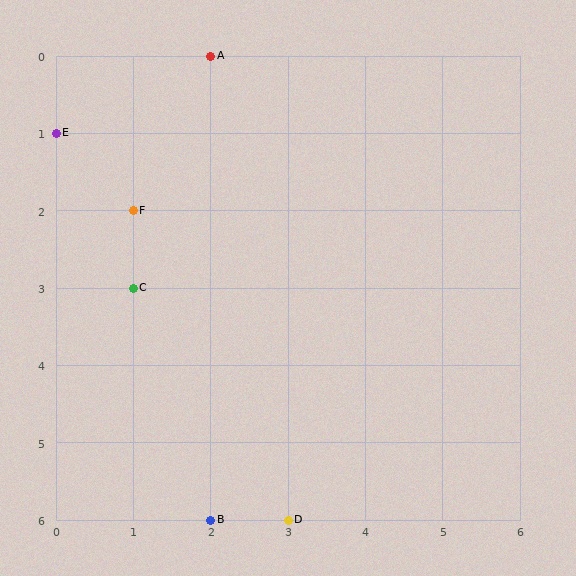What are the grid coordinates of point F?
Point F is at grid coordinates (1, 2).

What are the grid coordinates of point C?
Point C is at grid coordinates (1, 3).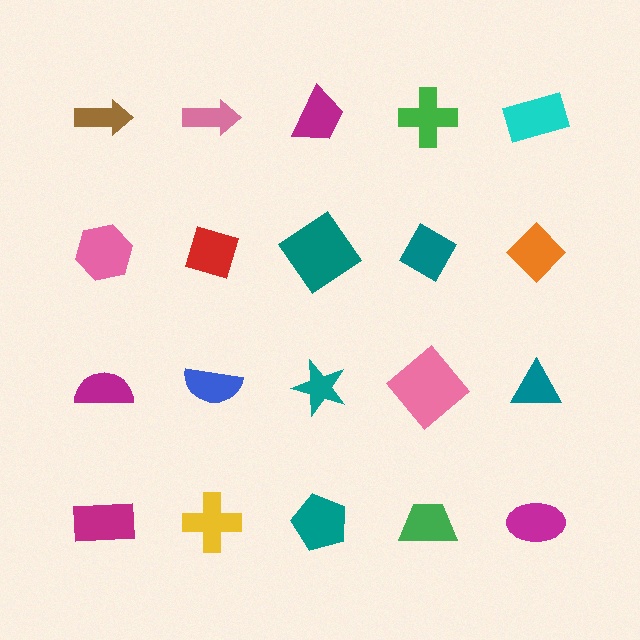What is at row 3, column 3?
A teal star.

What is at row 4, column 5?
A magenta ellipse.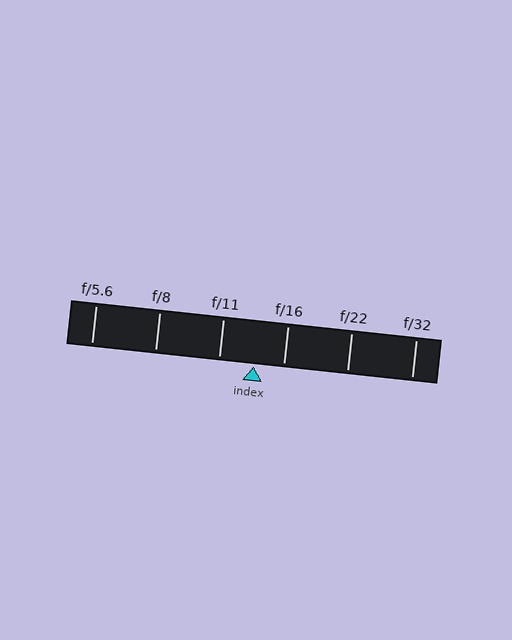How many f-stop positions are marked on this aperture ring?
There are 6 f-stop positions marked.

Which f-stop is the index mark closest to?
The index mark is closest to f/16.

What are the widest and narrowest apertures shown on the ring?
The widest aperture shown is f/5.6 and the narrowest is f/32.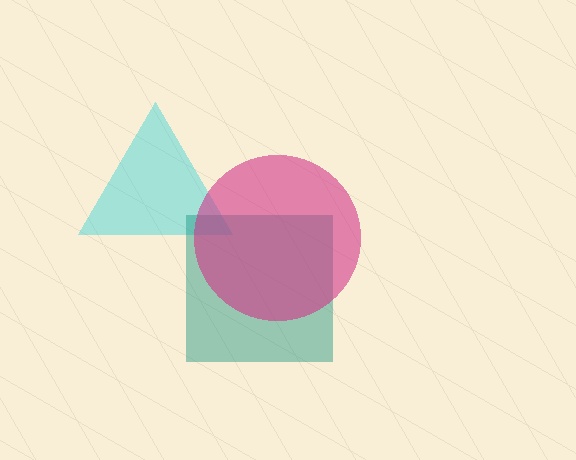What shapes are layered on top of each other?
The layered shapes are: a cyan triangle, a teal square, a magenta circle.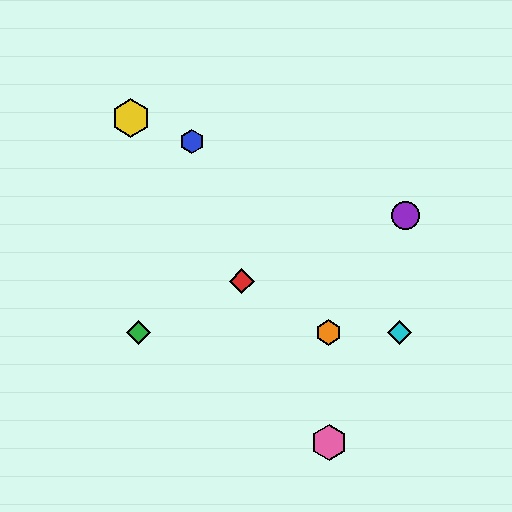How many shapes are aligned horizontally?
3 shapes (the green diamond, the orange hexagon, the cyan diamond) are aligned horizontally.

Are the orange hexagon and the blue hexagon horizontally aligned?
No, the orange hexagon is at y≈333 and the blue hexagon is at y≈142.